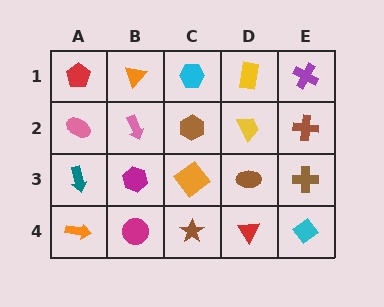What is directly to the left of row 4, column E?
A red triangle.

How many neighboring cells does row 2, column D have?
4.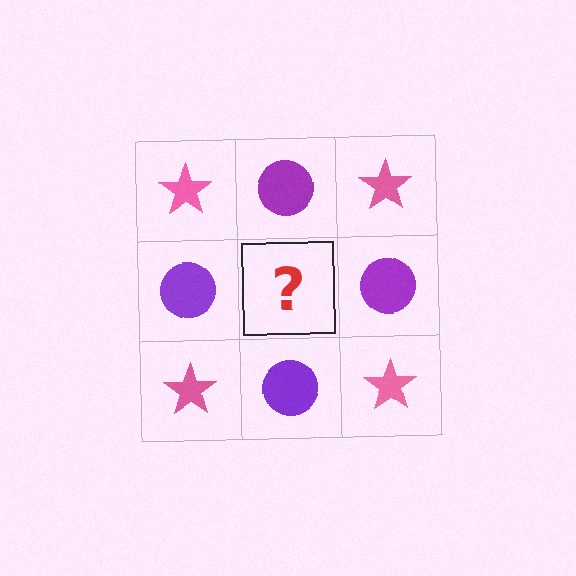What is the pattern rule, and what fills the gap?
The rule is that it alternates pink star and purple circle in a checkerboard pattern. The gap should be filled with a pink star.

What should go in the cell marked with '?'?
The missing cell should contain a pink star.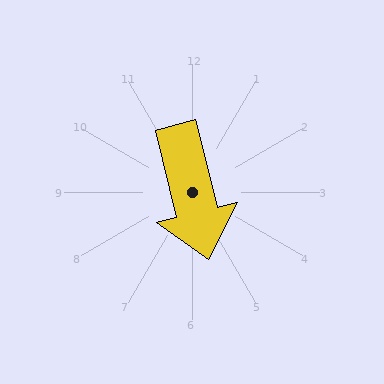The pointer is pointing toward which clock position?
Roughly 6 o'clock.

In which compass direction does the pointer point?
South.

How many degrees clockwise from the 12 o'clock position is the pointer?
Approximately 166 degrees.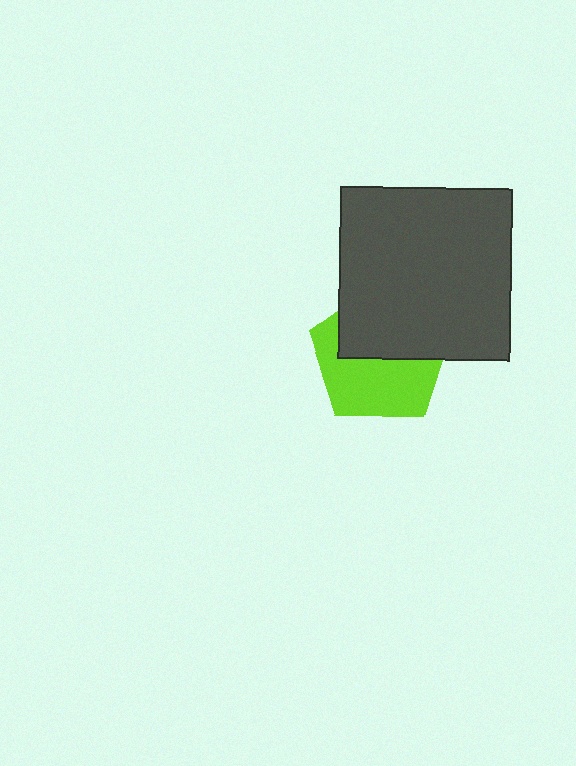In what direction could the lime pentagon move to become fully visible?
The lime pentagon could move down. That would shift it out from behind the dark gray square entirely.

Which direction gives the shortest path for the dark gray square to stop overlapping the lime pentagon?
Moving up gives the shortest separation.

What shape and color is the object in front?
The object in front is a dark gray square.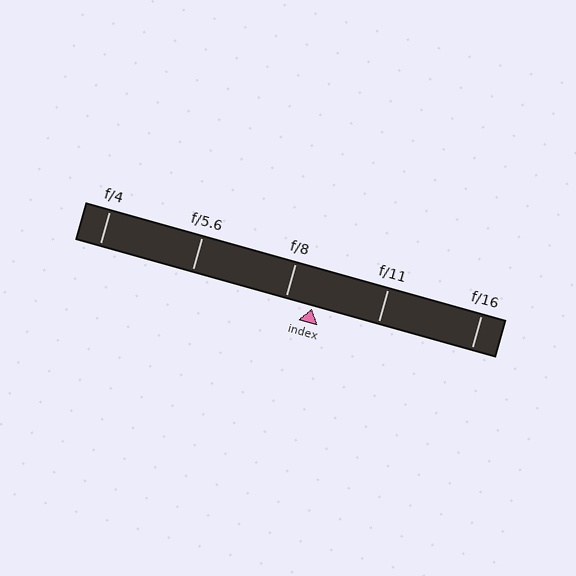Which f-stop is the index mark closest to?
The index mark is closest to f/8.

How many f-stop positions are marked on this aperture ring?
There are 5 f-stop positions marked.